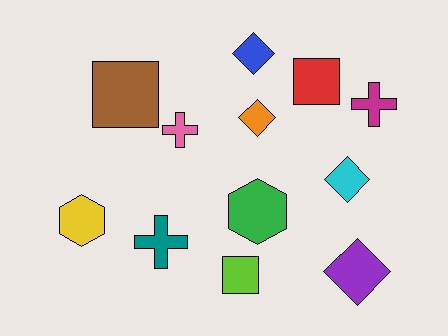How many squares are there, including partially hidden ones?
There are 3 squares.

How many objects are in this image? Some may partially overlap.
There are 12 objects.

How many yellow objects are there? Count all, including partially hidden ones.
There is 1 yellow object.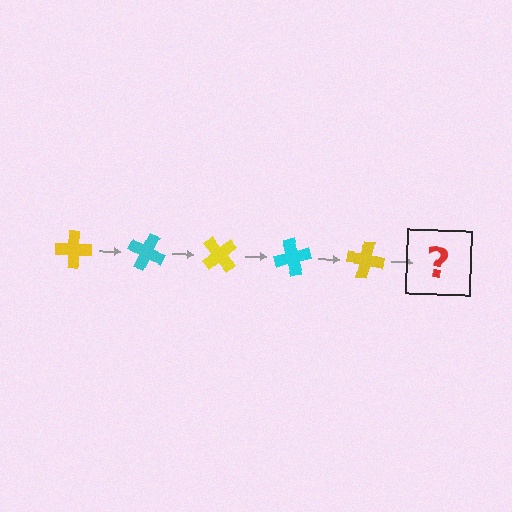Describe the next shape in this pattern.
It should be a cyan cross, rotated 125 degrees from the start.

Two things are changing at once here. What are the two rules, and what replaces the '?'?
The two rules are that it rotates 25 degrees each step and the color cycles through yellow and cyan. The '?' should be a cyan cross, rotated 125 degrees from the start.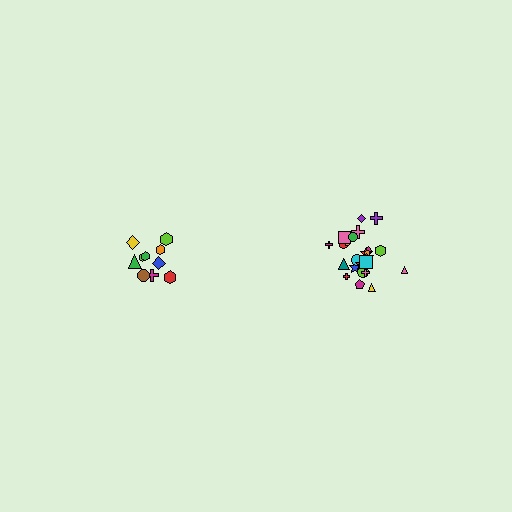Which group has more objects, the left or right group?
The right group.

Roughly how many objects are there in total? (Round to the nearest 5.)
Roughly 35 objects in total.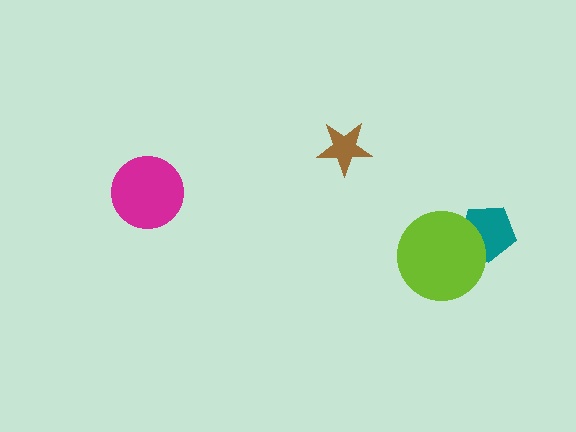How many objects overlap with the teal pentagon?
1 object overlaps with the teal pentagon.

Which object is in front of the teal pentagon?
The lime circle is in front of the teal pentagon.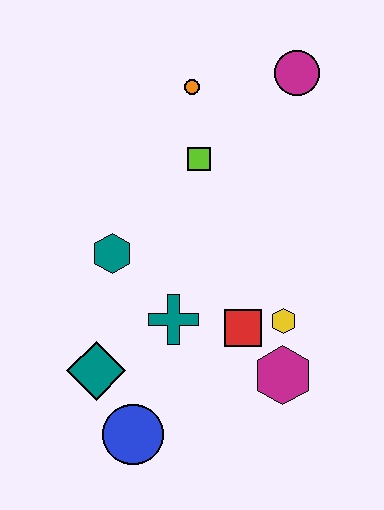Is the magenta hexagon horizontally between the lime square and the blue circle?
No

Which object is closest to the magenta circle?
The orange circle is closest to the magenta circle.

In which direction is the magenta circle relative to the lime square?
The magenta circle is to the right of the lime square.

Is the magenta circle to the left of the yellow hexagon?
No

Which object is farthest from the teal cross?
The magenta circle is farthest from the teal cross.